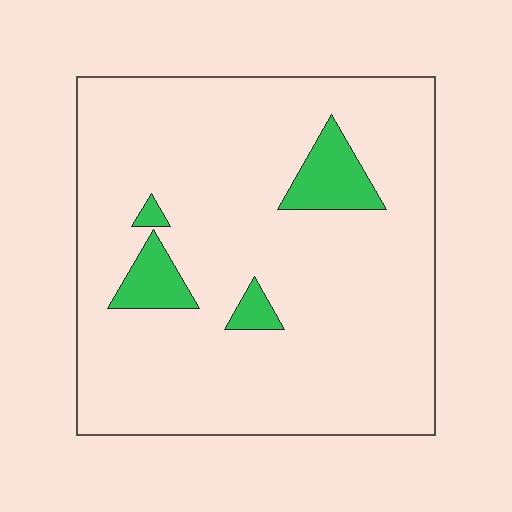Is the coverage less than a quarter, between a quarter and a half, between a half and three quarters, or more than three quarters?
Less than a quarter.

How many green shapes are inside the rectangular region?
4.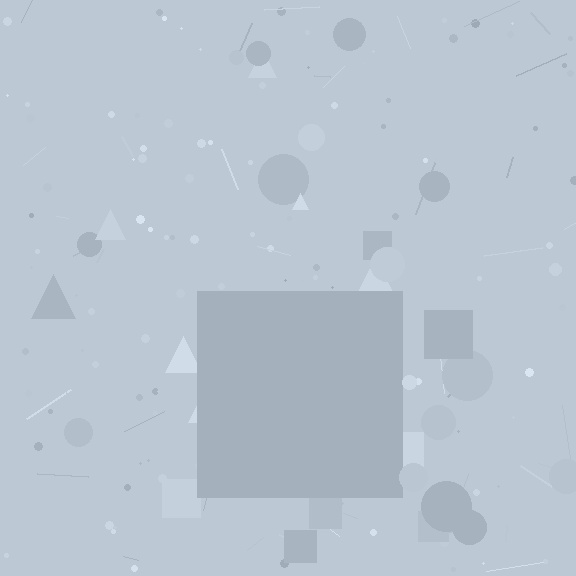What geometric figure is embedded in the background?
A square is embedded in the background.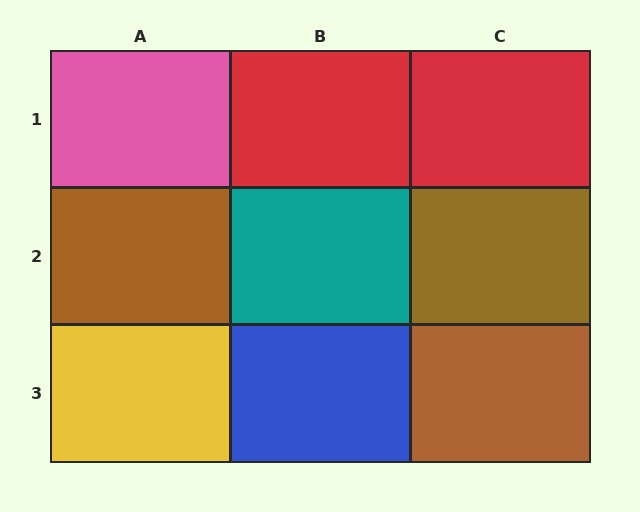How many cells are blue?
1 cell is blue.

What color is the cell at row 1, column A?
Pink.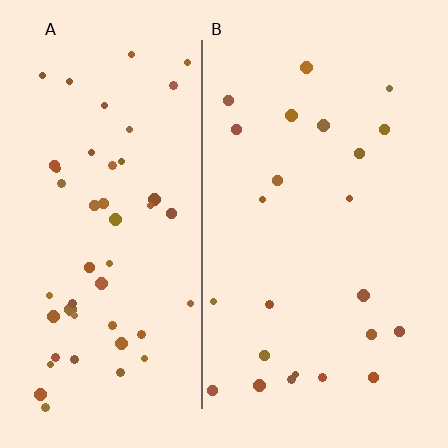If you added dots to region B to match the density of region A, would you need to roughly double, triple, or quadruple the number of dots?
Approximately double.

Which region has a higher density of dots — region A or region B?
A (the left).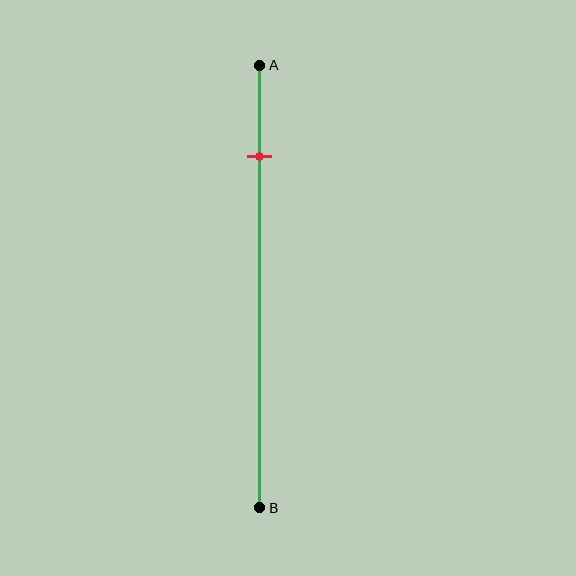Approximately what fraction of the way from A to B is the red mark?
The red mark is approximately 20% of the way from A to B.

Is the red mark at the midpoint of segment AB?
No, the mark is at about 20% from A, not at the 50% midpoint.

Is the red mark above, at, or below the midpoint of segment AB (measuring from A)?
The red mark is above the midpoint of segment AB.